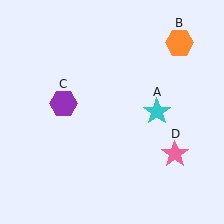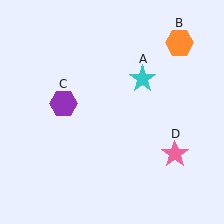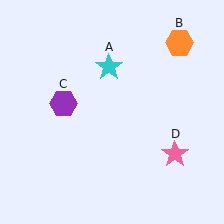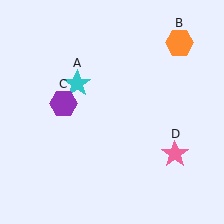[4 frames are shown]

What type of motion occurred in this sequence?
The cyan star (object A) rotated counterclockwise around the center of the scene.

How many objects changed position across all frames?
1 object changed position: cyan star (object A).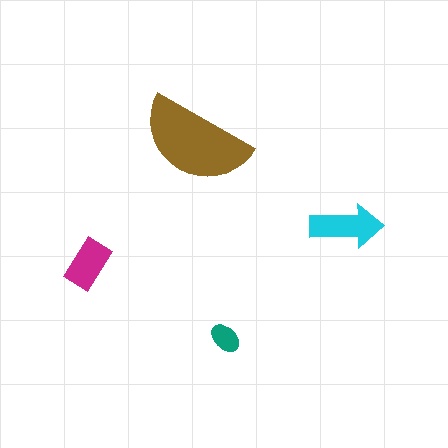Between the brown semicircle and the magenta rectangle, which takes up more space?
The brown semicircle.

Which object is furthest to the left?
The magenta rectangle is leftmost.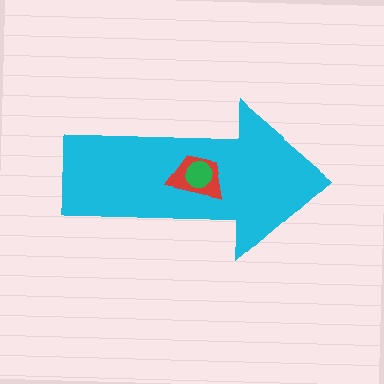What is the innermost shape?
The green circle.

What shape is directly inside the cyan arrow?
The red trapezoid.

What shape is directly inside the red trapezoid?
The green circle.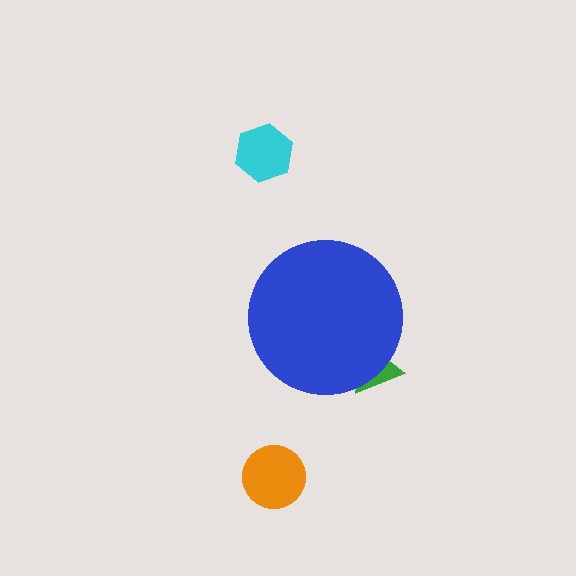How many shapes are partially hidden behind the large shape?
1 shape is partially hidden.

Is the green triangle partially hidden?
Yes, the green triangle is partially hidden behind the blue circle.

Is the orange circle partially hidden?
No, the orange circle is fully visible.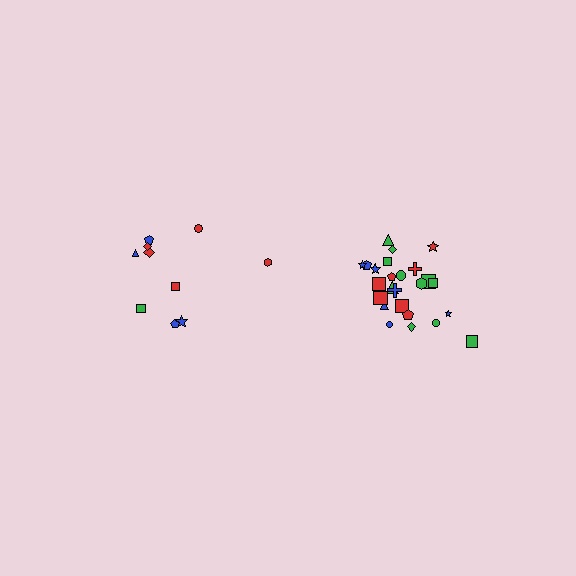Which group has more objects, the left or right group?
The right group.